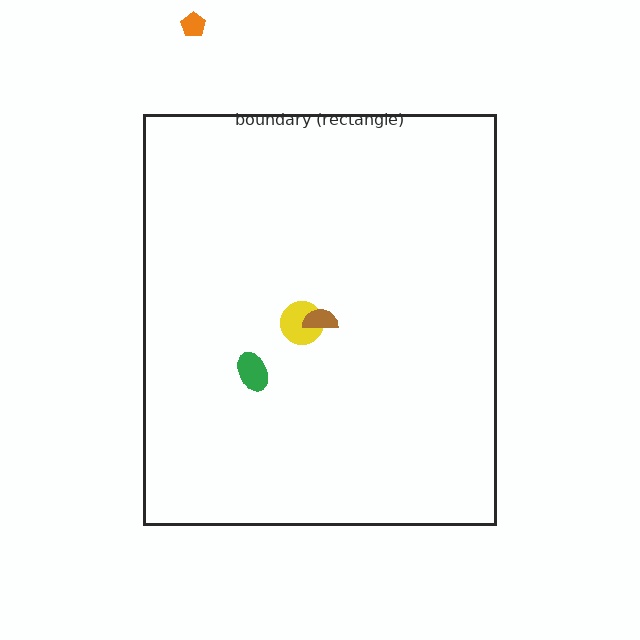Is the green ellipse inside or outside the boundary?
Inside.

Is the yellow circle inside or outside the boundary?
Inside.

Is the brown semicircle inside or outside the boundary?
Inside.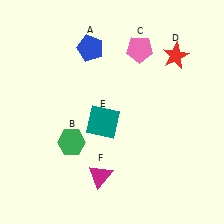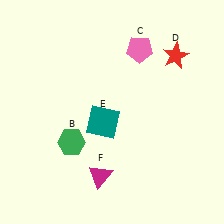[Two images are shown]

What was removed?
The blue pentagon (A) was removed in Image 2.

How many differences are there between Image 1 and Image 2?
There is 1 difference between the two images.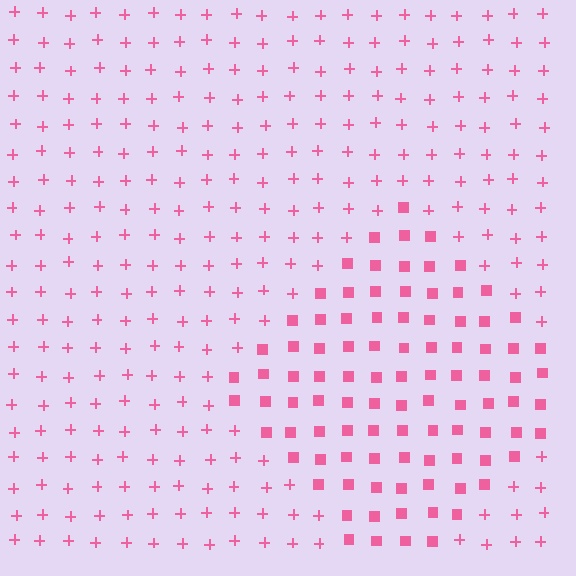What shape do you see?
I see a diamond.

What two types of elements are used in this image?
The image uses squares inside the diamond region and plus signs outside it.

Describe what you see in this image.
The image is filled with small pink elements arranged in a uniform grid. A diamond-shaped region contains squares, while the surrounding area contains plus signs. The boundary is defined purely by the change in element shape.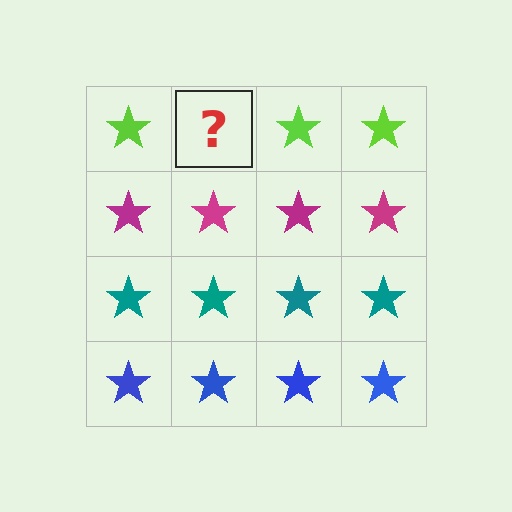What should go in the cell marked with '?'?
The missing cell should contain a lime star.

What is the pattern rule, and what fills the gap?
The rule is that each row has a consistent color. The gap should be filled with a lime star.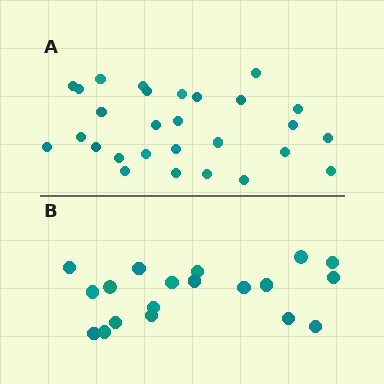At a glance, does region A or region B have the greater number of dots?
Region A (the top region) has more dots.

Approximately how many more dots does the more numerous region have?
Region A has roughly 8 or so more dots than region B.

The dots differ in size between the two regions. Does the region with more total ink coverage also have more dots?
No. Region B has more total ink coverage because its dots are larger, but region A actually contains more individual dots. Total area can be misleading — the number of items is what matters here.